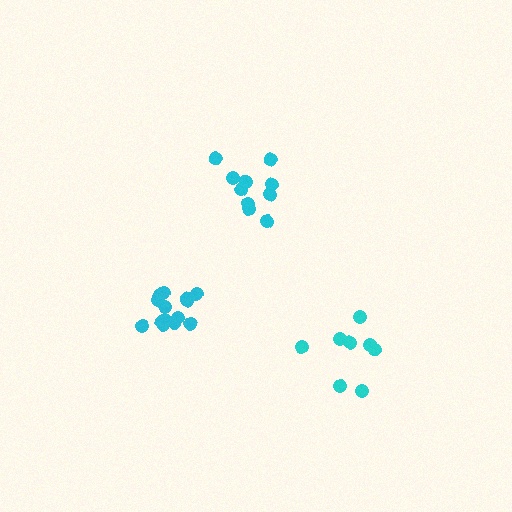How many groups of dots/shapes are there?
There are 3 groups.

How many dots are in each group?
Group 1: 14 dots, Group 2: 10 dots, Group 3: 8 dots (32 total).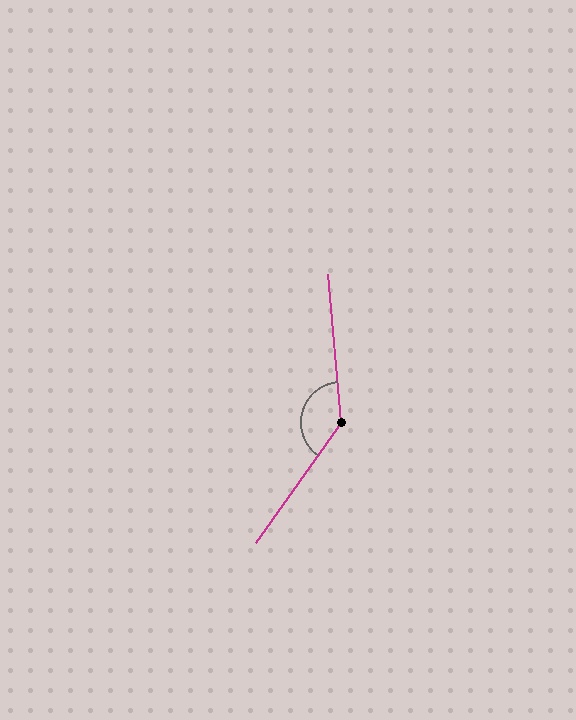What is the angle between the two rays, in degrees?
Approximately 139 degrees.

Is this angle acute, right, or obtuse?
It is obtuse.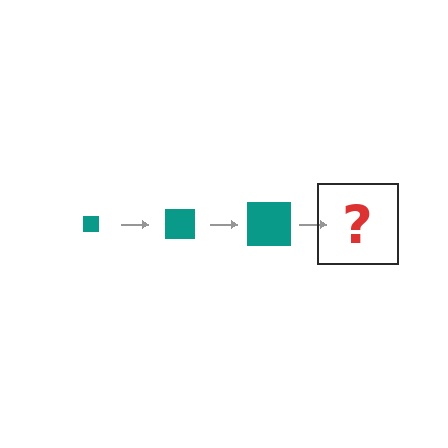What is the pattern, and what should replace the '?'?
The pattern is that the square gets progressively larger each step. The '?' should be a teal square, larger than the previous one.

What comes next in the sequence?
The next element should be a teal square, larger than the previous one.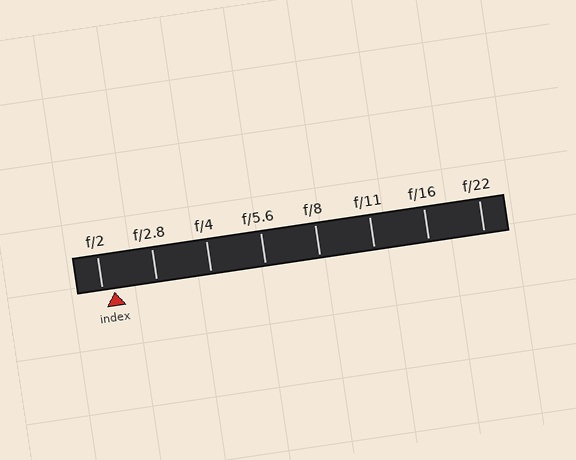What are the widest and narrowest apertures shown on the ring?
The widest aperture shown is f/2 and the narrowest is f/22.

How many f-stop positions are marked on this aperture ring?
There are 8 f-stop positions marked.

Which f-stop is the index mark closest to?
The index mark is closest to f/2.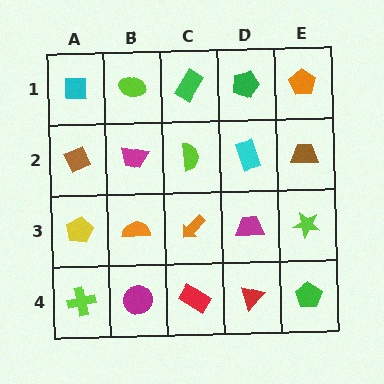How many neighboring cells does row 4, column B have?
3.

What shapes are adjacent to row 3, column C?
A lime semicircle (row 2, column C), a red rectangle (row 4, column C), an orange semicircle (row 3, column B), a magenta trapezoid (row 3, column D).